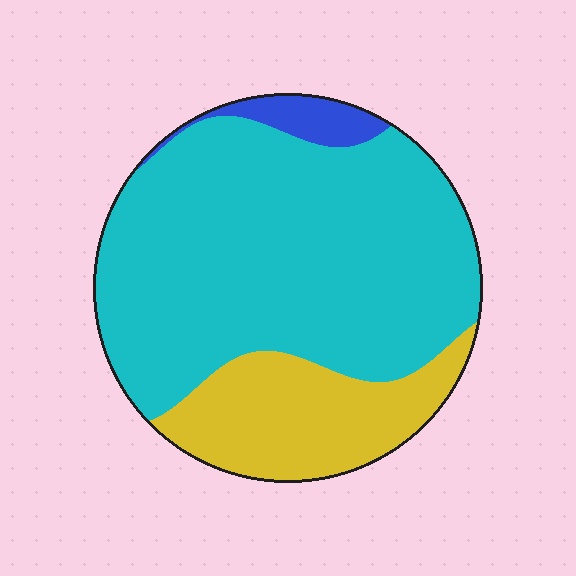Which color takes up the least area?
Blue, at roughly 5%.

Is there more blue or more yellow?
Yellow.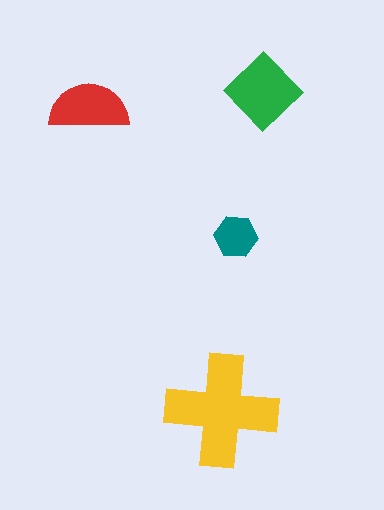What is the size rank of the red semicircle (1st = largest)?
3rd.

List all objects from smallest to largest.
The teal hexagon, the red semicircle, the green diamond, the yellow cross.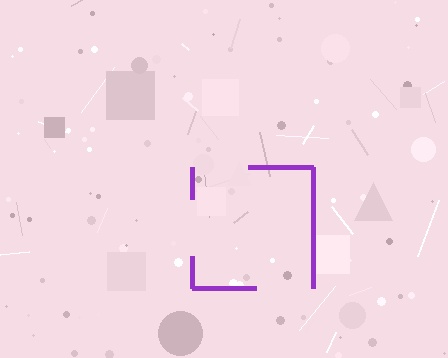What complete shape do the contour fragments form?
The contour fragments form a square.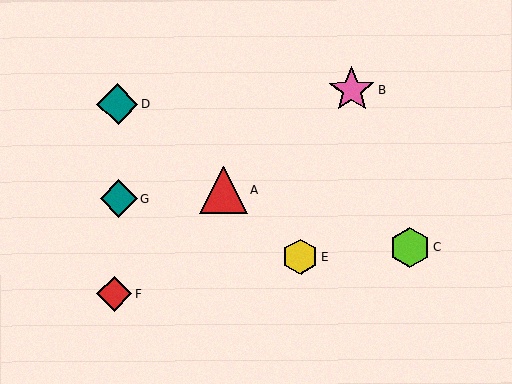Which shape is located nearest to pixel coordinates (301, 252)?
The yellow hexagon (labeled E) at (301, 256) is nearest to that location.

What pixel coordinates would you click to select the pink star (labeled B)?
Click at (352, 90) to select the pink star B.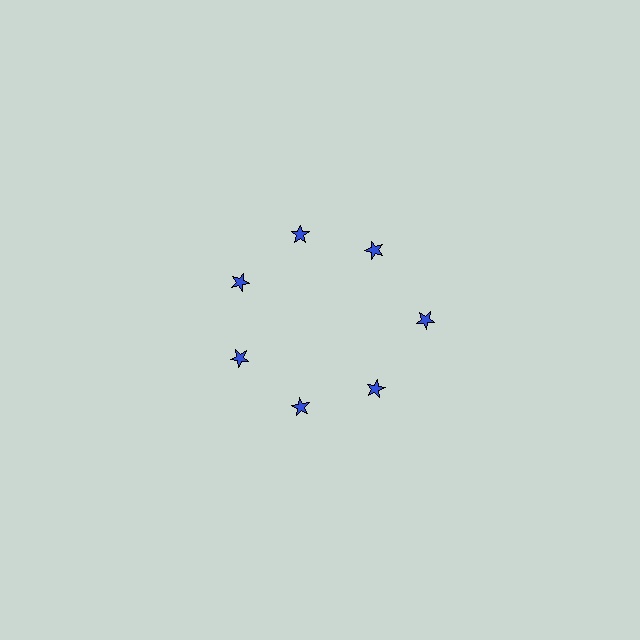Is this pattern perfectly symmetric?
No. The 7 blue stars are arranged in a ring, but one element near the 3 o'clock position is pushed outward from the center, breaking the 7-fold rotational symmetry.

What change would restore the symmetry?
The symmetry would be restored by moving it inward, back onto the ring so that all 7 stars sit at equal angles and equal distance from the center.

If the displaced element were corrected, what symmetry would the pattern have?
It would have 7-fold rotational symmetry — the pattern would map onto itself every 51 degrees.